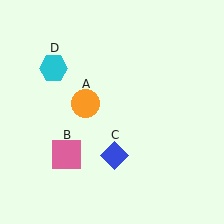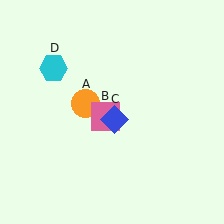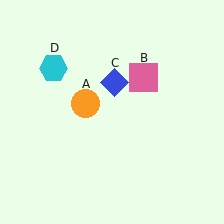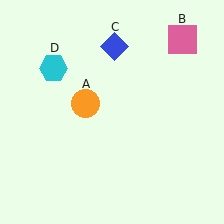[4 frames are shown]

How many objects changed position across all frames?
2 objects changed position: pink square (object B), blue diamond (object C).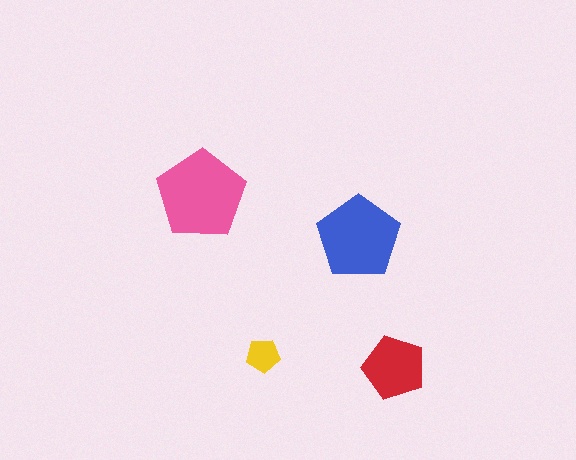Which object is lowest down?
The red pentagon is bottommost.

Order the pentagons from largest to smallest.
the pink one, the blue one, the red one, the yellow one.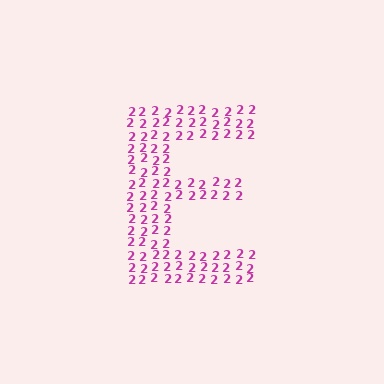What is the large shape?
The large shape is the letter E.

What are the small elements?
The small elements are digit 2's.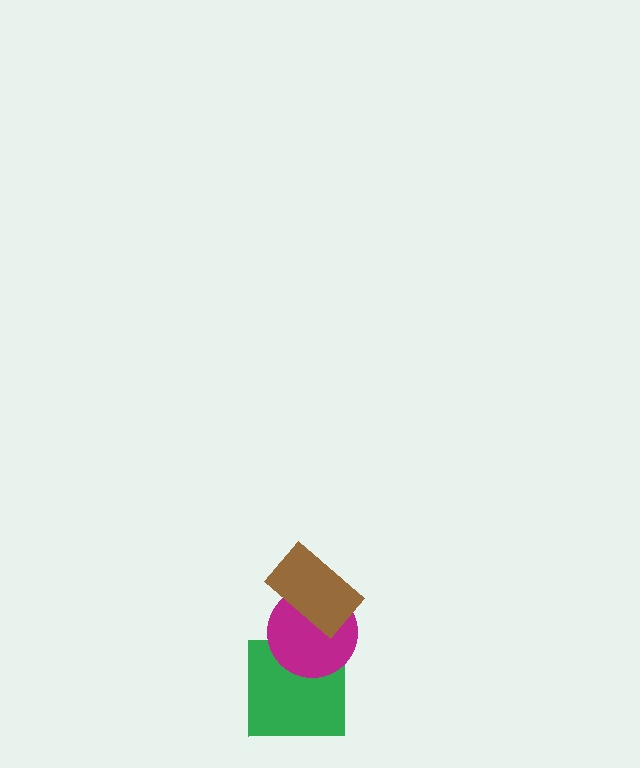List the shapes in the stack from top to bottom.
From top to bottom: the brown rectangle, the magenta circle, the green square.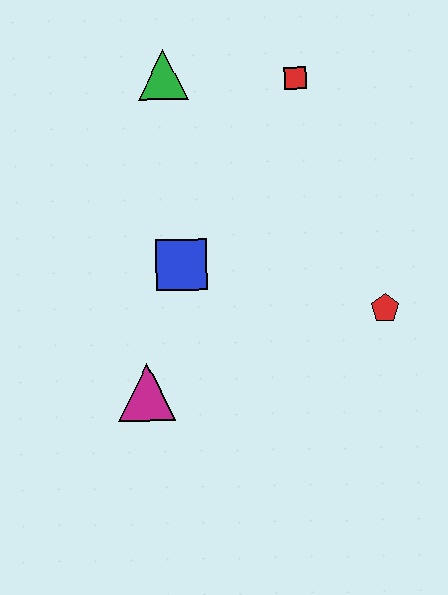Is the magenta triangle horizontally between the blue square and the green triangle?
No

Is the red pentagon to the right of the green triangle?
Yes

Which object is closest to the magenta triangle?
The blue square is closest to the magenta triangle.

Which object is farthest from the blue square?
The red square is farthest from the blue square.